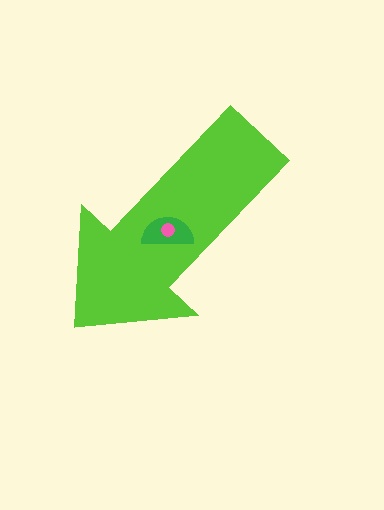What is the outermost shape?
The lime arrow.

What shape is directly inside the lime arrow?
The green semicircle.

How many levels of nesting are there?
3.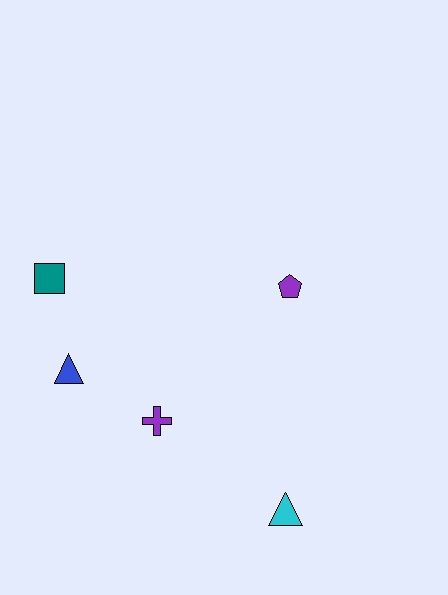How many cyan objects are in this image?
There is 1 cyan object.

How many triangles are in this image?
There are 2 triangles.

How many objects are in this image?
There are 5 objects.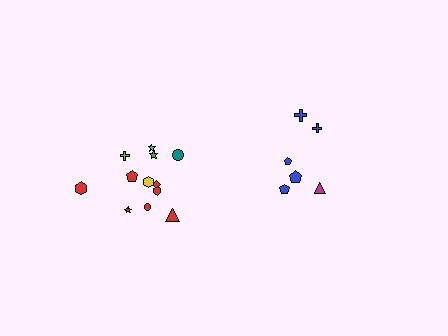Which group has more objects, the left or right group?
The left group.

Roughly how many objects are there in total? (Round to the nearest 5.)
Roughly 20 objects in total.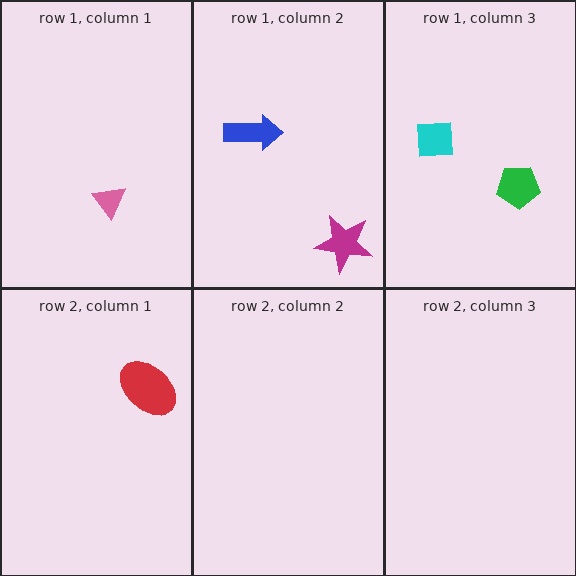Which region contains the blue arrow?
The row 1, column 2 region.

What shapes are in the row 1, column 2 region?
The magenta star, the blue arrow.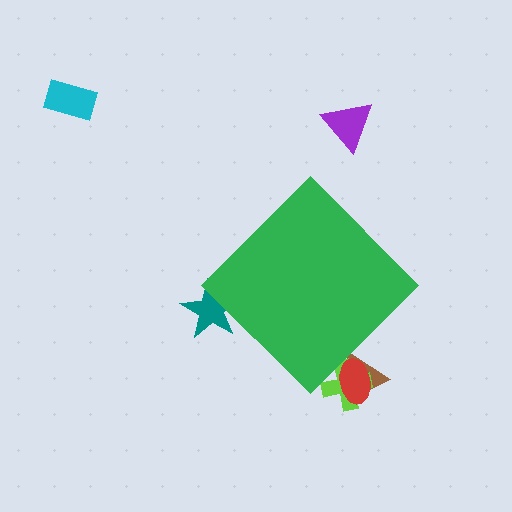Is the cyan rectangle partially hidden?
No, the cyan rectangle is fully visible.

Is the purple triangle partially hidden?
No, the purple triangle is fully visible.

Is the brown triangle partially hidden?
Yes, the brown triangle is partially hidden behind the green diamond.